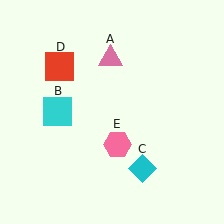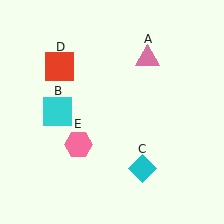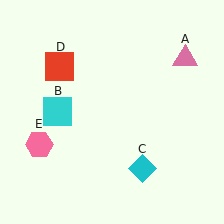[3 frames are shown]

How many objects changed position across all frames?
2 objects changed position: pink triangle (object A), pink hexagon (object E).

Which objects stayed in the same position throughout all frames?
Cyan square (object B) and cyan diamond (object C) and red square (object D) remained stationary.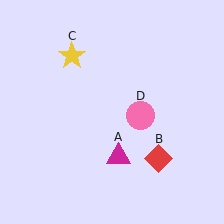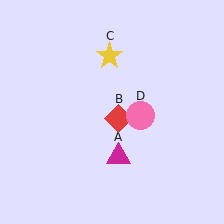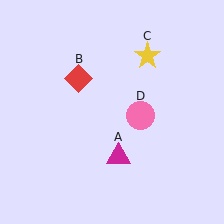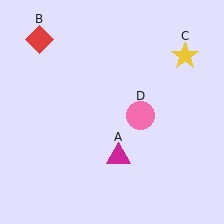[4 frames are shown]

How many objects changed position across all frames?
2 objects changed position: red diamond (object B), yellow star (object C).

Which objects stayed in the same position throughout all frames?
Magenta triangle (object A) and pink circle (object D) remained stationary.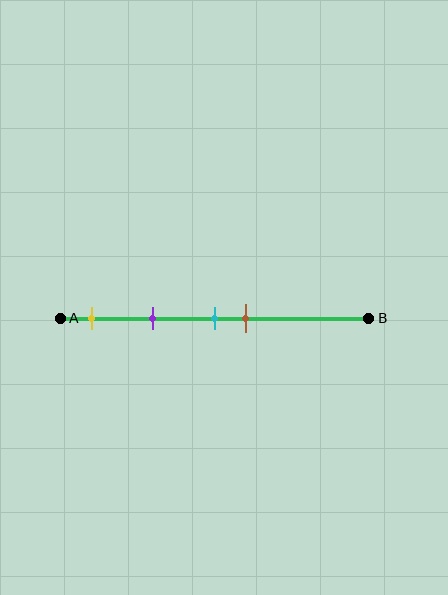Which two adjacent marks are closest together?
The cyan and brown marks are the closest adjacent pair.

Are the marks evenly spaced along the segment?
No, the marks are not evenly spaced.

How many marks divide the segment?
There are 4 marks dividing the segment.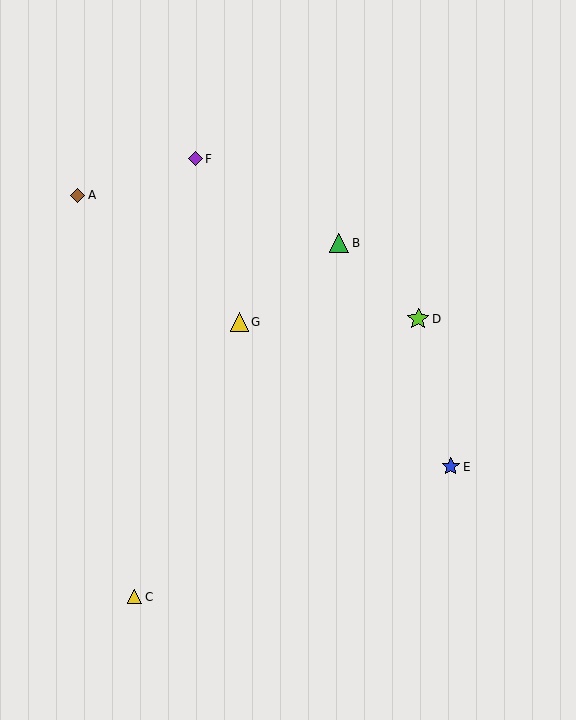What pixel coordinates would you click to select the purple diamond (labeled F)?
Click at (195, 159) to select the purple diamond F.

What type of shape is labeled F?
Shape F is a purple diamond.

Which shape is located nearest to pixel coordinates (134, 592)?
The yellow triangle (labeled C) at (135, 597) is nearest to that location.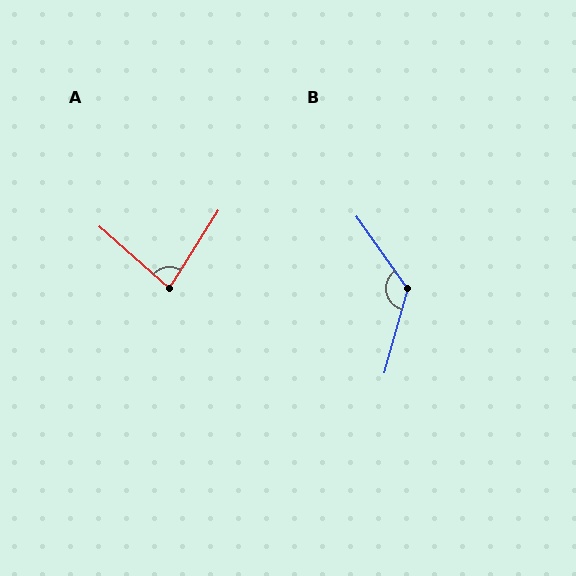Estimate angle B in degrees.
Approximately 129 degrees.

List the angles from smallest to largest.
A (81°), B (129°).